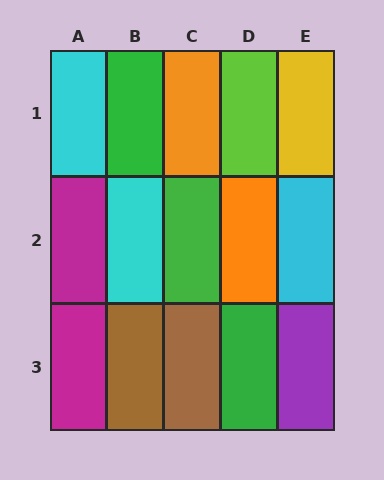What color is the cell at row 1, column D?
Lime.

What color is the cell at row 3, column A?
Magenta.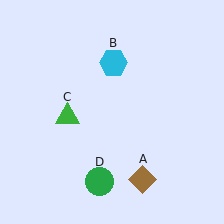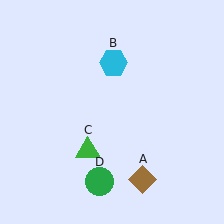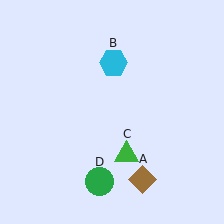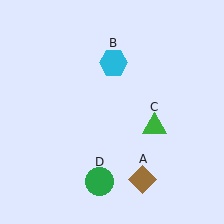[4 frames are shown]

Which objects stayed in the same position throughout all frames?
Brown diamond (object A) and cyan hexagon (object B) and green circle (object D) remained stationary.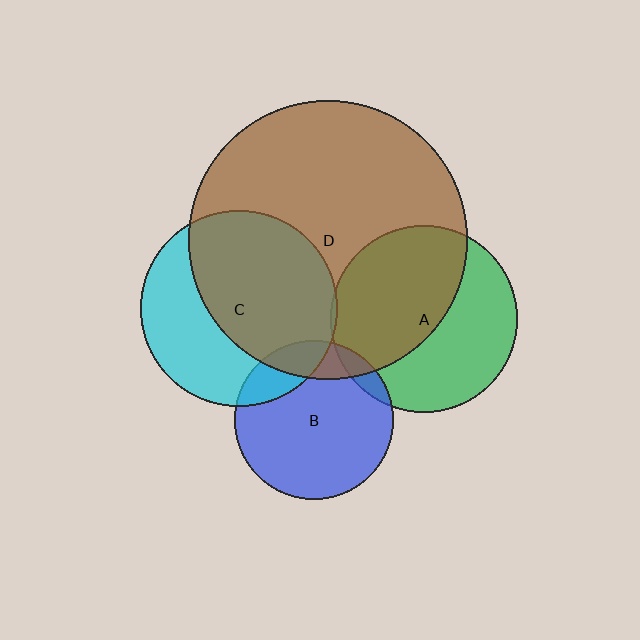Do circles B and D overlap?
Yes.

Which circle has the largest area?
Circle D (brown).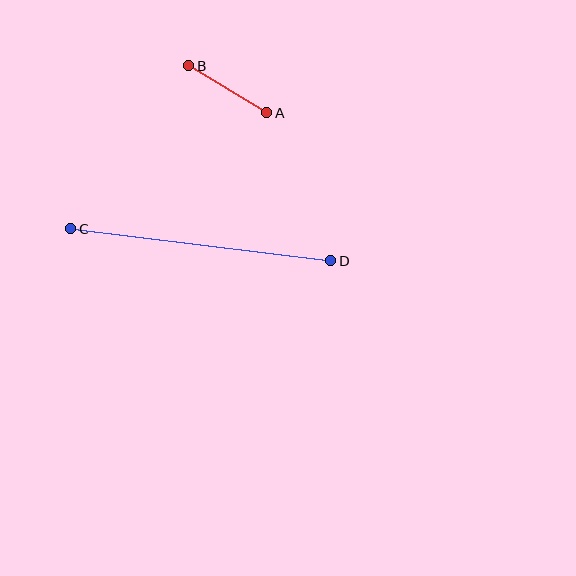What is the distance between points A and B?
The distance is approximately 91 pixels.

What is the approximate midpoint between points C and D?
The midpoint is at approximately (201, 245) pixels.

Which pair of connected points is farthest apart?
Points C and D are farthest apart.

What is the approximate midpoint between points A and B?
The midpoint is at approximately (228, 89) pixels.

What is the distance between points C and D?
The distance is approximately 262 pixels.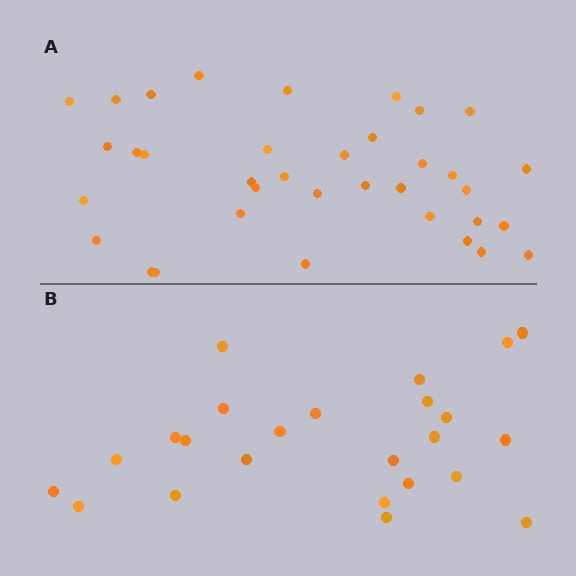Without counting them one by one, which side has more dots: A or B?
Region A (the top region) has more dots.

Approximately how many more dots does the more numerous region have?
Region A has roughly 12 or so more dots than region B.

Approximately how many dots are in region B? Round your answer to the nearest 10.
About 20 dots. (The exact count is 24, which rounds to 20.)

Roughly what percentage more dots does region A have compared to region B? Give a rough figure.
About 50% more.